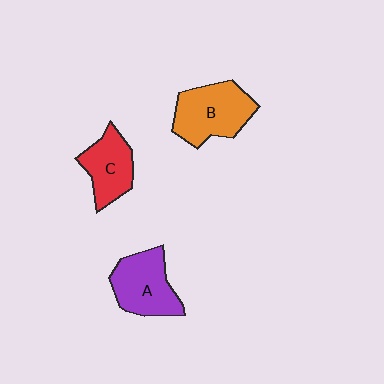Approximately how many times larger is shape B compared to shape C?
Approximately 1.3 times.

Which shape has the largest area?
Shape B (orange).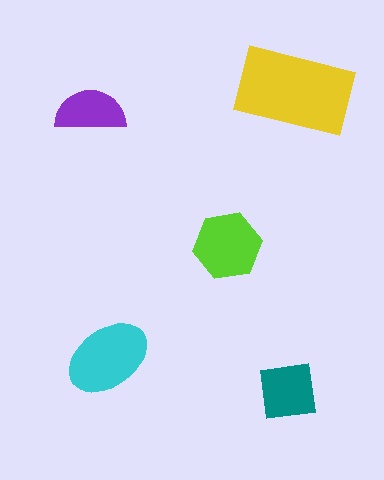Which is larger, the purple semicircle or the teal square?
The teal square.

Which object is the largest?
The yellow rectangle.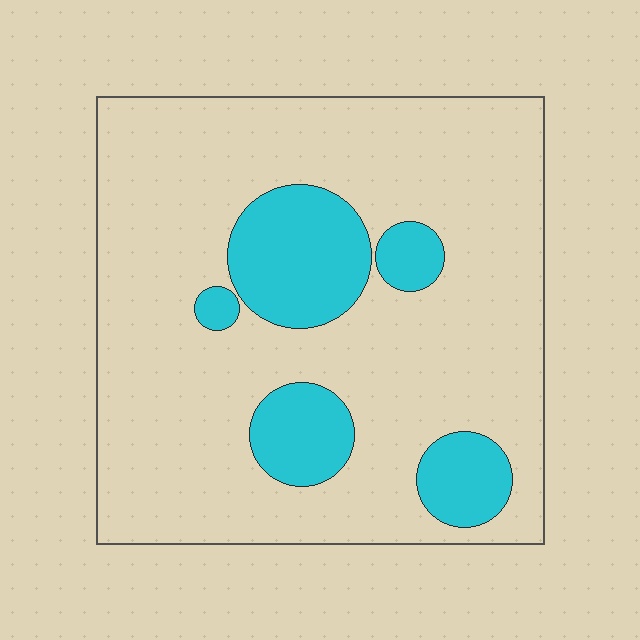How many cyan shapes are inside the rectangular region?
5.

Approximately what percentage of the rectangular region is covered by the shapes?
Approximately 20%.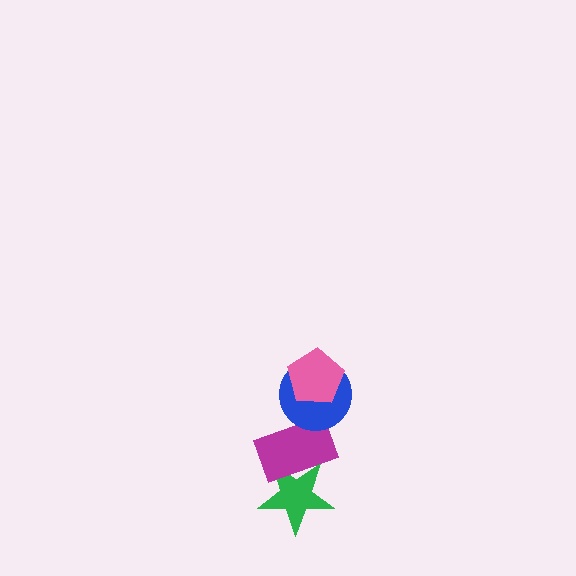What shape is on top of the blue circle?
The pink pentagon is on top of the blue circle.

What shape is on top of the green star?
The magenta rectangle is on top of the green star.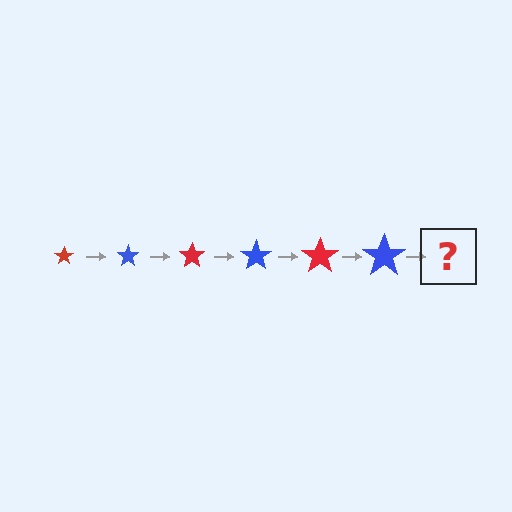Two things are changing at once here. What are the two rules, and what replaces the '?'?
The two rules are that the star grows larger each step and the color cycles through red and blue. The '?' should be a red star, larger than the previous one.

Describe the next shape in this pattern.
It should be a red star, larger than the previous one.